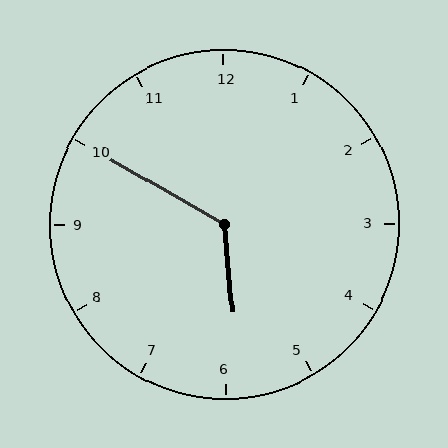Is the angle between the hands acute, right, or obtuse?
It is obtuse.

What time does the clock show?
5:50.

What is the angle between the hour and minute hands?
Approximately 125 degrees.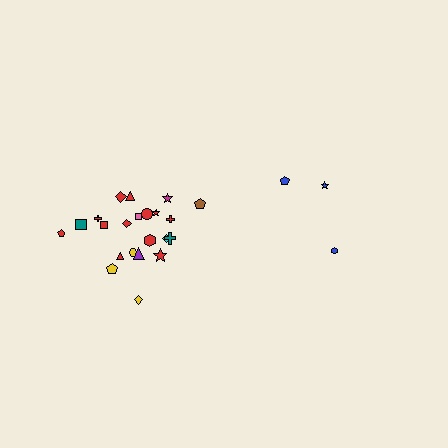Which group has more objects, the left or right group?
The left group.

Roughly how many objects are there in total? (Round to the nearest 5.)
Roughly 25 objects in total.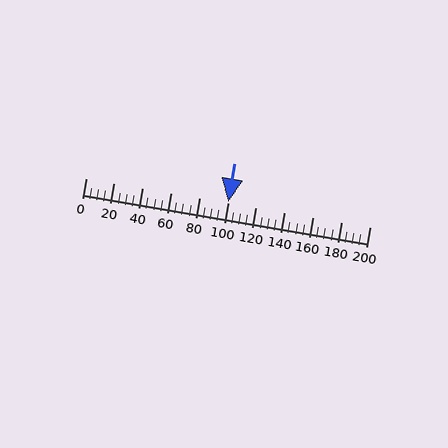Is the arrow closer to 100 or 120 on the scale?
The arrow is closer to 100.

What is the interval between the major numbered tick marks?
The major tick marks are spaced 20 units apart.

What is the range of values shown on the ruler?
The ruler shows values from 0 to 200.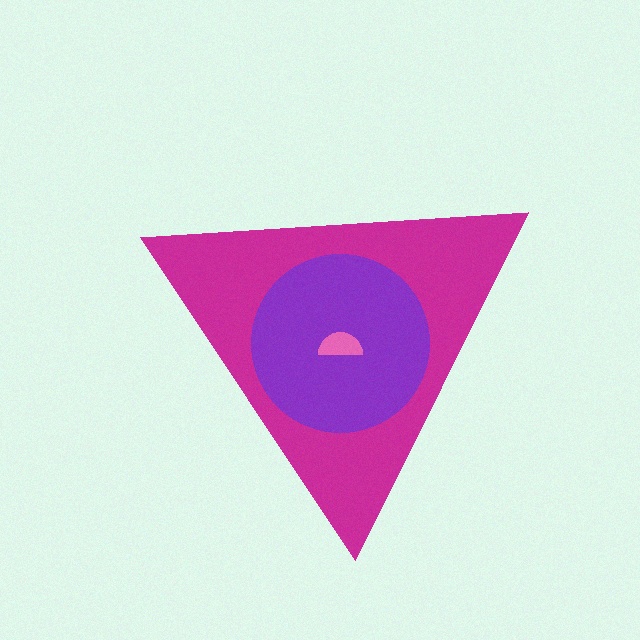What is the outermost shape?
The magenta triangle.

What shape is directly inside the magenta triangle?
The purple circle.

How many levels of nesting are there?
3.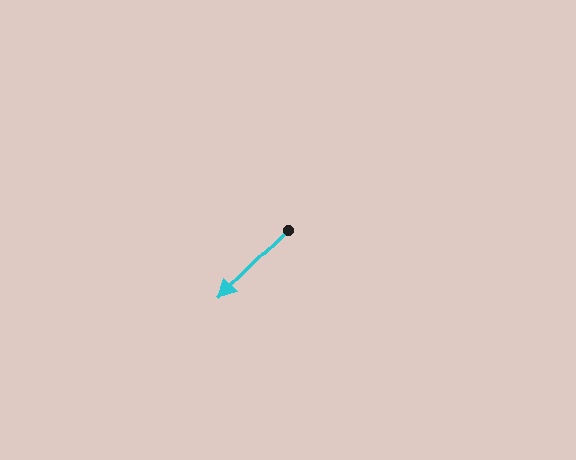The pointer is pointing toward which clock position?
Roughly 8 o'clock.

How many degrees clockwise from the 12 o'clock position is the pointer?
Approximately 225 degrees.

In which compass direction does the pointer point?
Southwest.